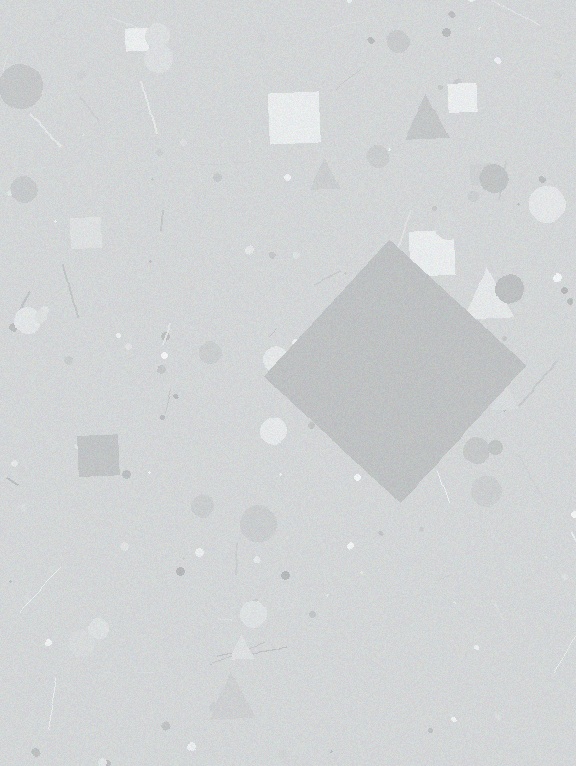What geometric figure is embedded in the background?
A diamond is embedded in the background.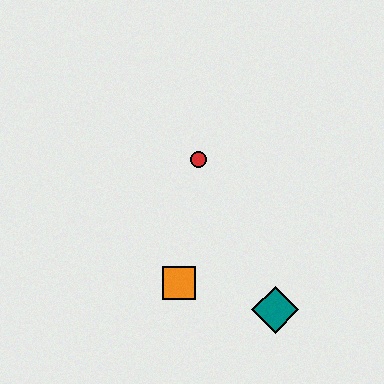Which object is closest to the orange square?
The teal diamond is closest to the orange square.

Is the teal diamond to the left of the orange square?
No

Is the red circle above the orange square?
Yes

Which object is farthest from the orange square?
The red circle is farthest from the orange square.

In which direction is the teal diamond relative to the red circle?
The teal diamond is below the red circle.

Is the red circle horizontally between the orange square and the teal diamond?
Yes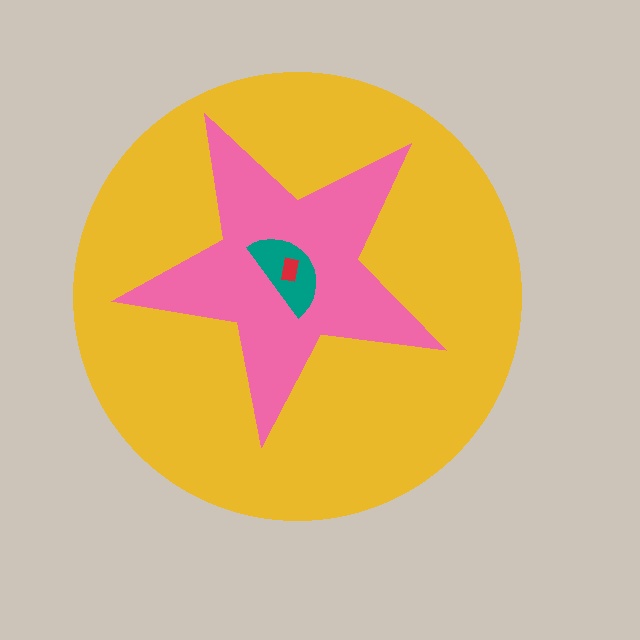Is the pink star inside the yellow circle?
Yes.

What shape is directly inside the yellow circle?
The pink star.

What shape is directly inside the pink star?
The teal semicircle.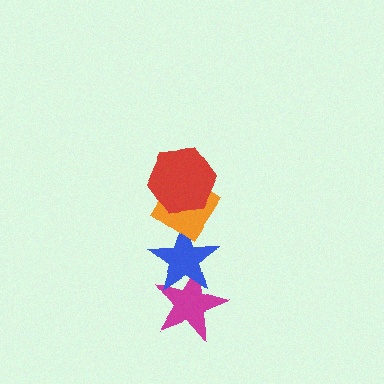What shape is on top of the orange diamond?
The red hexagon is on top of the orange diamond.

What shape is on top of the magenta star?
The blue star is on top of the magenta star.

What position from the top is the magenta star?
The magenta star is 4th from the top.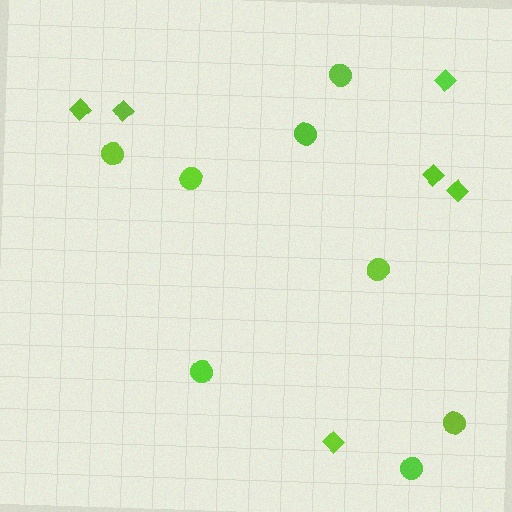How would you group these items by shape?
There are 2 groups: one group of diamonds (6) and one group of circles (8).